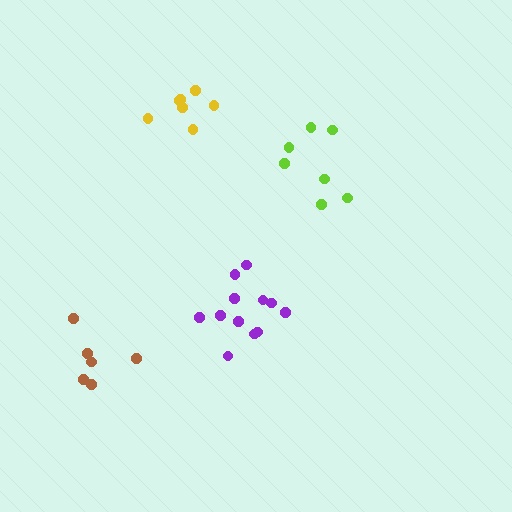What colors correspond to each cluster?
The clusters are colored: lime, yellow, brown, purple.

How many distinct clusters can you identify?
There are 4 distinct clusters.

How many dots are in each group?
Group 1: 7 dots, Group 2: 7 dots, Group 3: 6 dots, Group 4: 12 dots (32 total).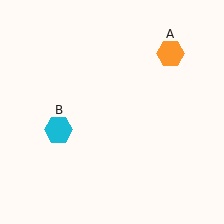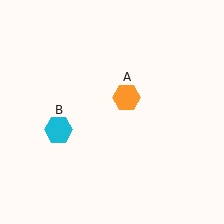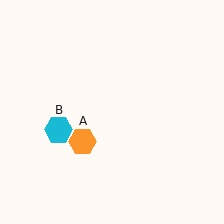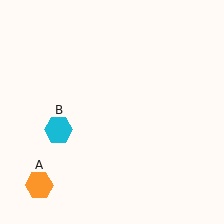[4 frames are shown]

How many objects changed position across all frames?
1 object changed position: orange hexagon (object A).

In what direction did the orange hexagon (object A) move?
The orange hexagon (object A) moved down and to the left.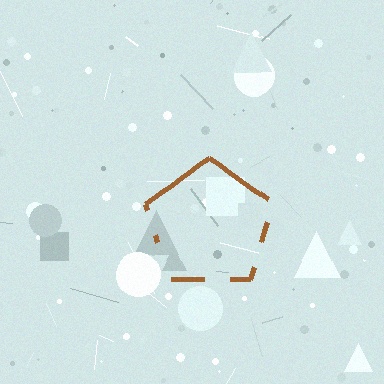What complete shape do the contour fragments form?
The contour fragments form a pentagon.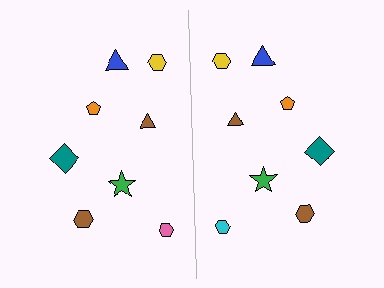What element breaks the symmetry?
The cyan hexagon on the right side breaks the symmetry — its mirror counterpart is pink.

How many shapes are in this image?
There are 16 shapes in this image.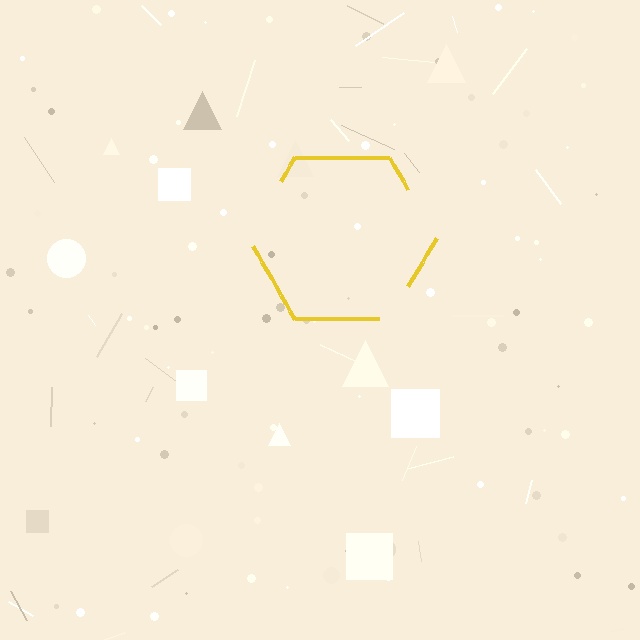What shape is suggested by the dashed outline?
The dashed outline suggests a hexagon.